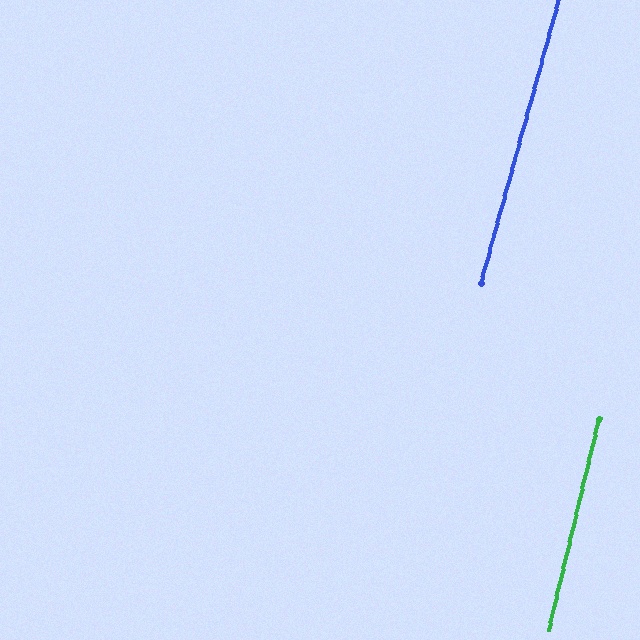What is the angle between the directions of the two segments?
Approximately 2 degrees.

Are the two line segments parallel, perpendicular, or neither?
Parallel — their directions differ by only 1.9°.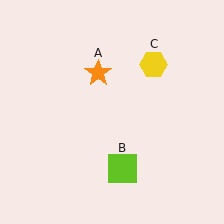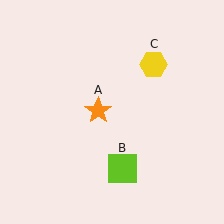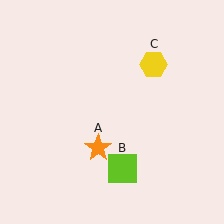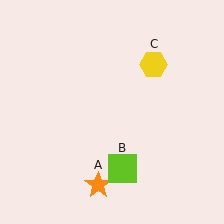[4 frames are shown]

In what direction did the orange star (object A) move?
The orange star (object A) moved down.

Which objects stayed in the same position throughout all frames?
Lime square (object B) and yellow hexagon (object C) remained stationary.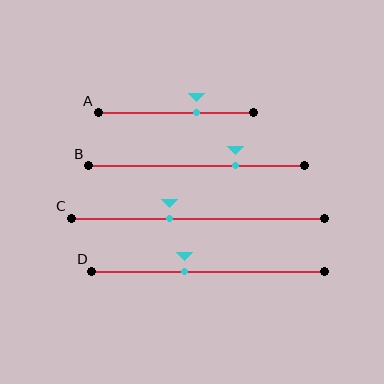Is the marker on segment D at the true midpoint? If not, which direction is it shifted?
No, the marker on segment D is shifted to the left by about 10% of the segment length.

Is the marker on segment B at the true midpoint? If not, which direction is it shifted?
No, the marker on segment B is shifted to the right by about 18% of the segment length.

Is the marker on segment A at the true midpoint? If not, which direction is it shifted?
No, the marker on segment A is shifted to the right by about 13% of the segment length.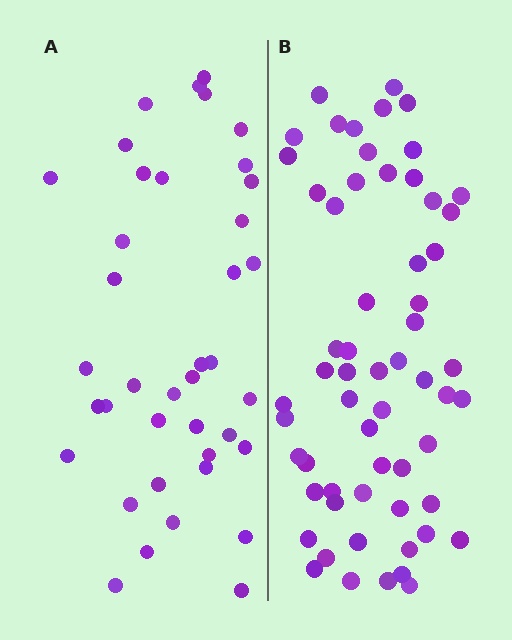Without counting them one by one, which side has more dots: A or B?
Region B (the right region) has more dots.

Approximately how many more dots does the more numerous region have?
Region B has approximately 20 more dots than region A.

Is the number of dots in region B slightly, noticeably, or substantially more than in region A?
Region B has substantially more. The ratio is roughly 1.5 to 1.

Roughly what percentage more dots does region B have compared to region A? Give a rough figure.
About 55% more.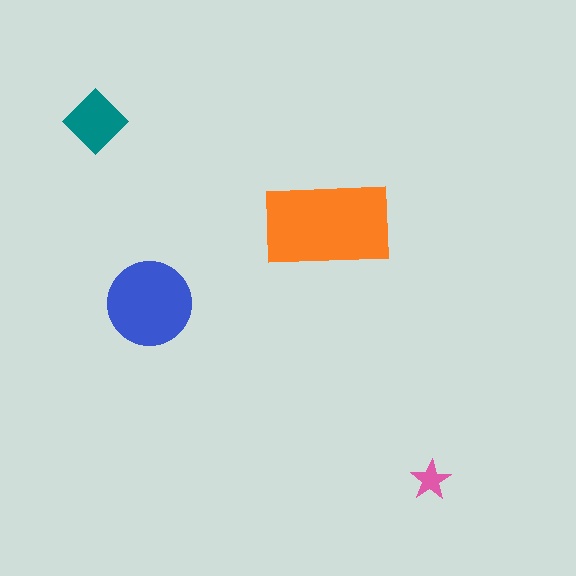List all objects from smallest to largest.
The pink star, the teal diamond, the blue circle, the orange rectangle.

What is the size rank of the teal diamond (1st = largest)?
3rd.